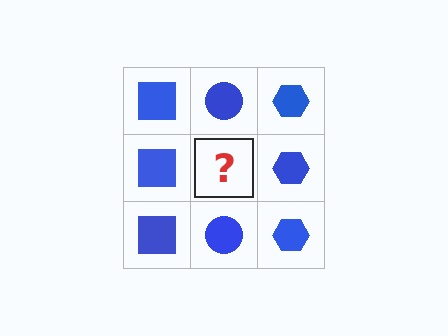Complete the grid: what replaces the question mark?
The question mark should be replaced with a blue circle.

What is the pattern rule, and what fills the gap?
The rule is that each column has a consistent shape. The gap should be filled with a blue circle.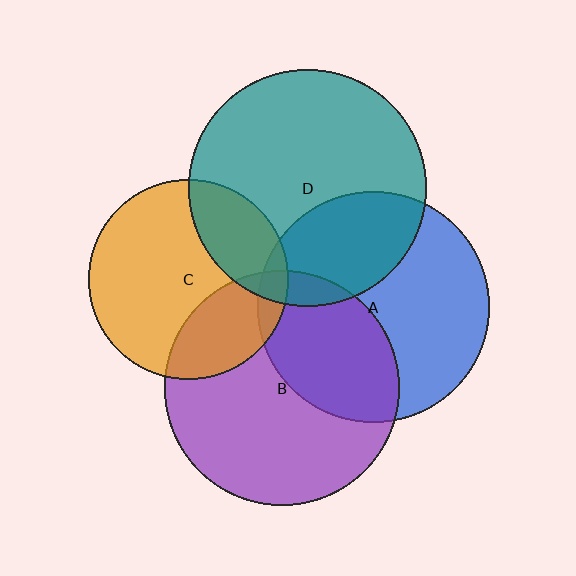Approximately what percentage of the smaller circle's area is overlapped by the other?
Approximately 25%.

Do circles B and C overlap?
Yes.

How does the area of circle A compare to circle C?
Approximately 1.3 times.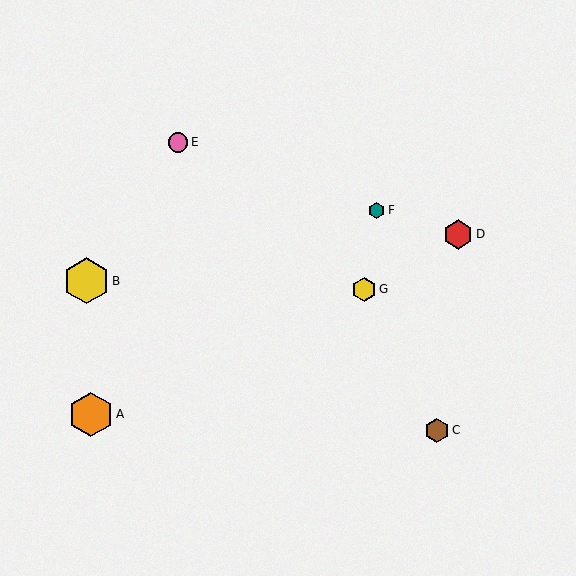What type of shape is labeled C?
Shape C is a brown hexagon.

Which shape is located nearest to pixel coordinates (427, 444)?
The brown hexagon (labeled C) at (437, 430) is nearest to that location.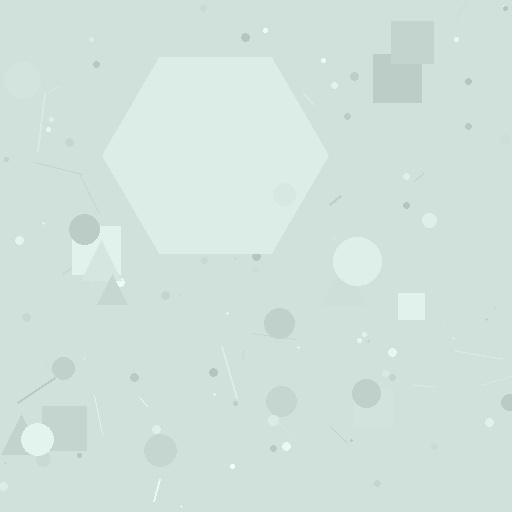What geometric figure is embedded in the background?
A hexagon is embedded in the background.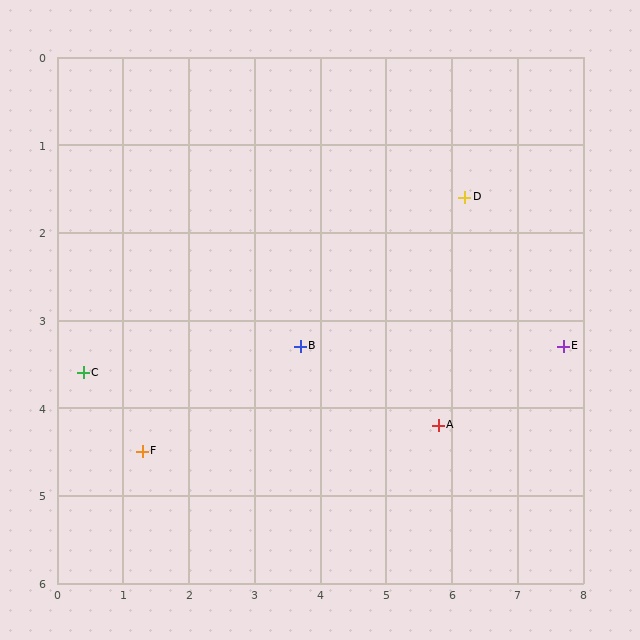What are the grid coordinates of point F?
Point F is at approximately (1.3, 4.5).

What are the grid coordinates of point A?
Point A is at approximately (5.8, 4.2).